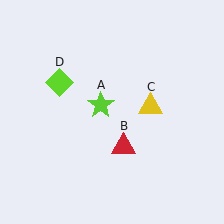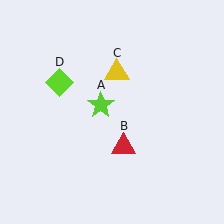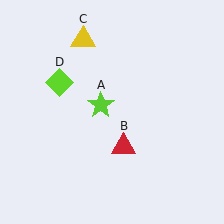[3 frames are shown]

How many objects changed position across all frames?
1 object changed position: yellow triangle (object C).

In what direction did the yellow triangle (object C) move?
The yellow triangle (object C) moved up and to the left.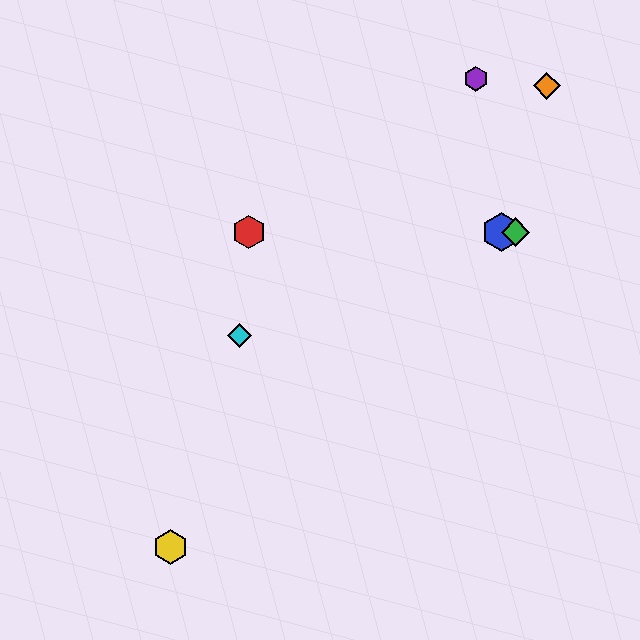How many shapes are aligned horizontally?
3 shapes (the red hexagon, the blue hexagon, the green diamond) are aligned horizontally.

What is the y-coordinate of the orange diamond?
The orange diamond is at y≈86.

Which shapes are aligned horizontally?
The red hexagon, the blue hexagon, the green diamond are aligned horizontally.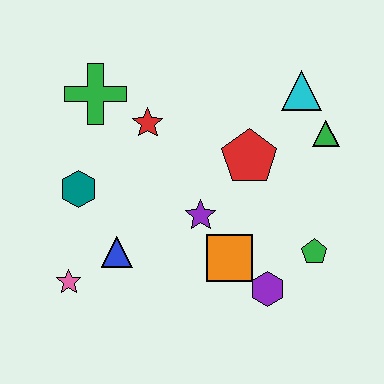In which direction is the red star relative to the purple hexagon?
The red star is above the purple hexagon.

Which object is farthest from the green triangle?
The pink star is farthest from the green triangle.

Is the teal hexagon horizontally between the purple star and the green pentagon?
No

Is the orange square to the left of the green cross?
No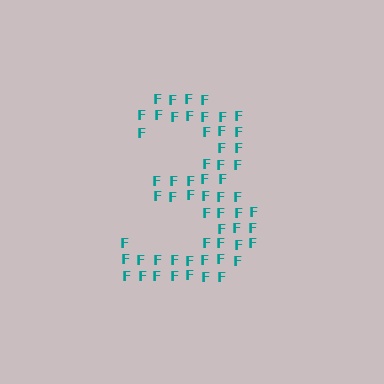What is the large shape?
The large shape is the digit 3.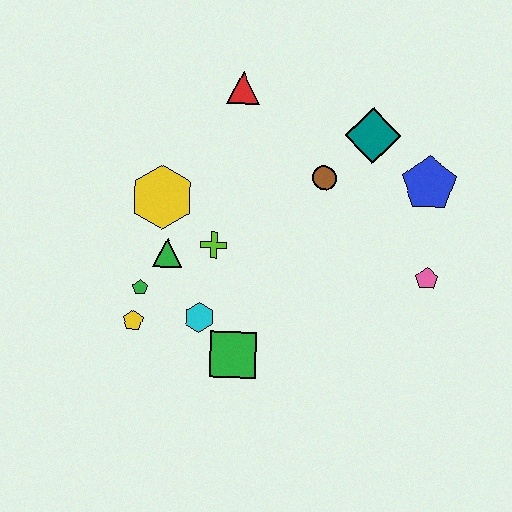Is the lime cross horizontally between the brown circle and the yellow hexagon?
Yes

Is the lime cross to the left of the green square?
Yes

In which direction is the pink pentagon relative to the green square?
The pink pentagon is to the right of the green square.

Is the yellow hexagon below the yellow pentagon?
No